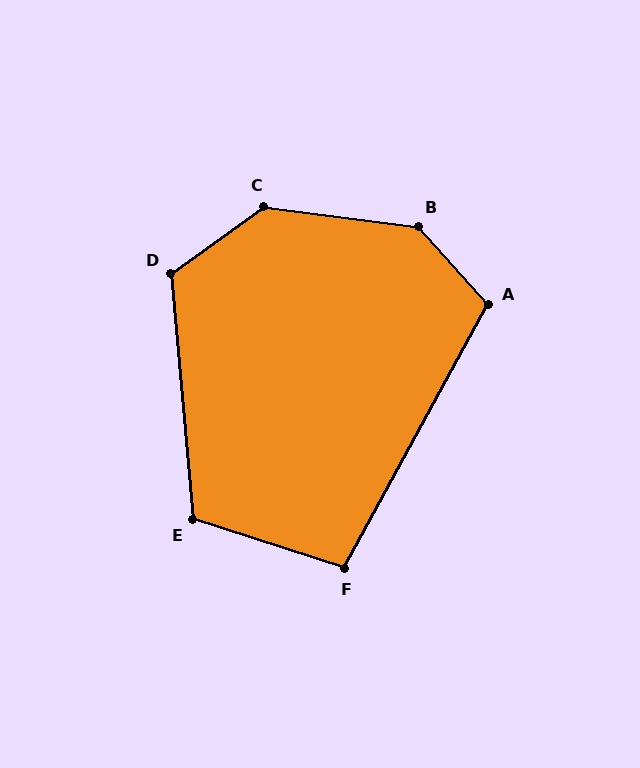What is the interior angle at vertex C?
Approximately 137 degrees (obtuse).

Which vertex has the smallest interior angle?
F, at approximately 101 degrees.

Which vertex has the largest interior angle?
B, at approximately 139 degrees.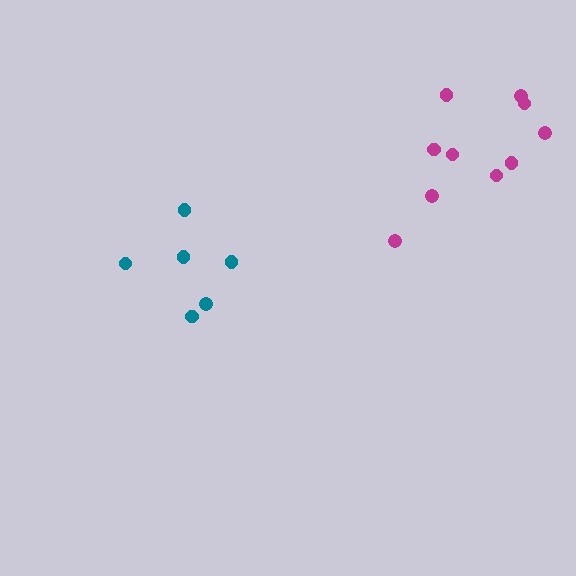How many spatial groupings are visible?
There are 2 spatial groupings.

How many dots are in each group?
Group 1: 6 dots, Group 2: 10 dots (16 total).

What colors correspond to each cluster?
The clusters are colored: teal, magenta.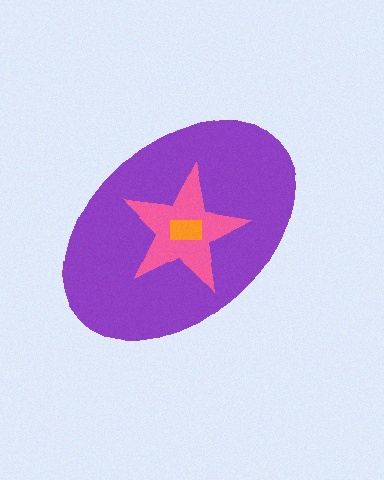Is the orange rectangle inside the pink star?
Yes.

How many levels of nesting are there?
3.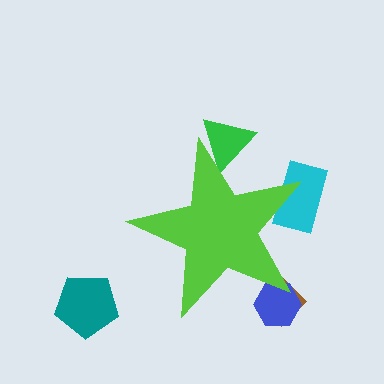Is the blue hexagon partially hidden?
Yes, the blue hexagon is partially hidden behind the lime star.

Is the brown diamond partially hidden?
Yes, the brown diamond is partially hidden behind the lime star.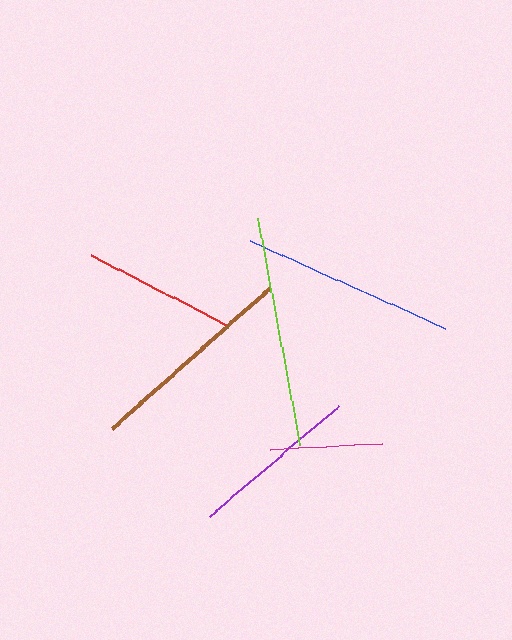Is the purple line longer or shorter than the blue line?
The blue line is longer than the purple line.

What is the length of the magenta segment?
The magenta segment is approximately 112 pixels long.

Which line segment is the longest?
The lime line is the longest at approximately 231 pixels.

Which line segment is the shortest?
The magenta line is the shortest at approximately 112 pixels.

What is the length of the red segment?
The red segment is approximately 152 pixels long.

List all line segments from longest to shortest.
From longest to shortest: lime, blue, brown, purple, red, magenta.